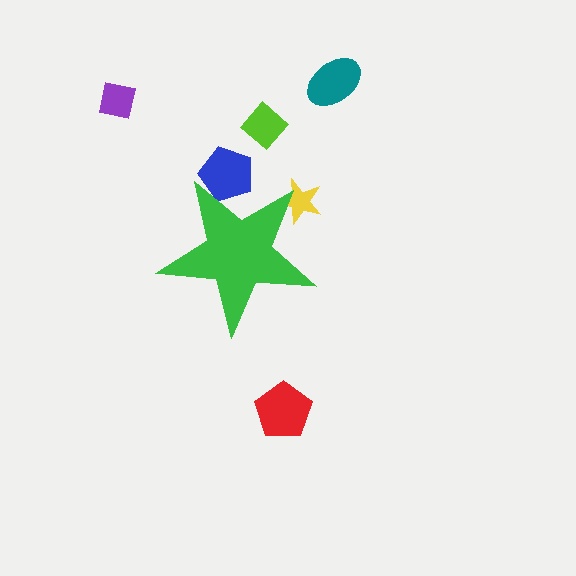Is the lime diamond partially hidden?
No, the lime diamond is fully visible.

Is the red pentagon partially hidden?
No, the red pentagon is fully visible.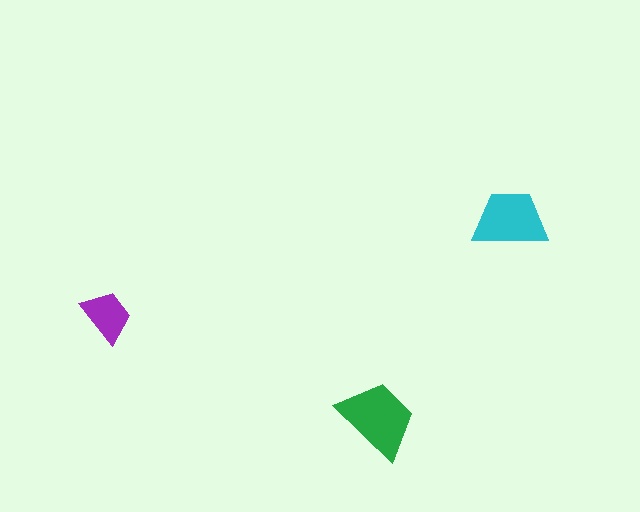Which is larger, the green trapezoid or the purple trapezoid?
The green one.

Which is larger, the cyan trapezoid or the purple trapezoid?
The cyan one.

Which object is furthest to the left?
The purple trapezoid is leftmost.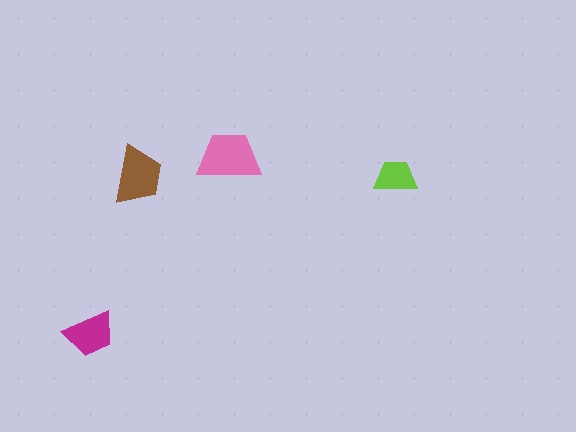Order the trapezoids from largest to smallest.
the pink one, the brown one, the magenta one, the lime one.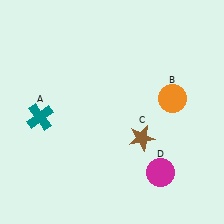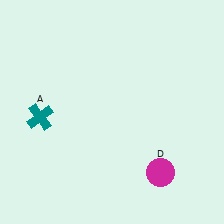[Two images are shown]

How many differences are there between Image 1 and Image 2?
There are 2 differences between the two images.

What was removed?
The orange circle (B), the brown star (C) were removed in Image 2.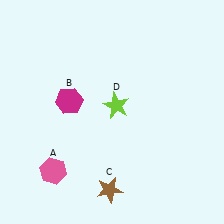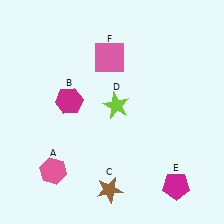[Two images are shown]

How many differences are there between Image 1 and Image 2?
There are 2 differences between the two images.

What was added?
A magenta pentagon (E), a pink square (F) were added in Image 2.